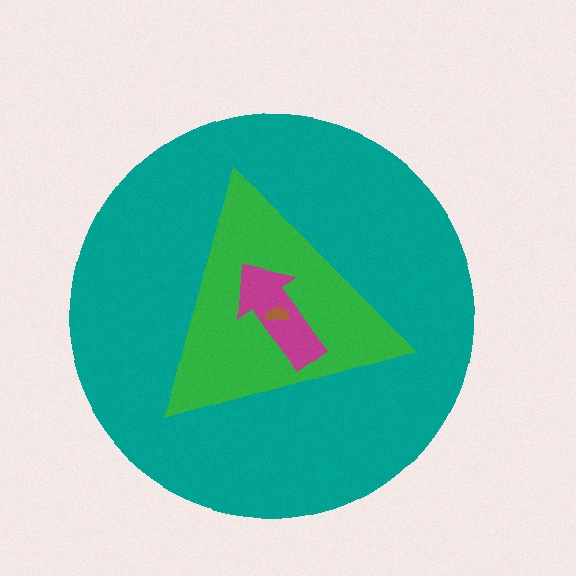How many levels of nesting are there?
4.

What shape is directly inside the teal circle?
The green triangle.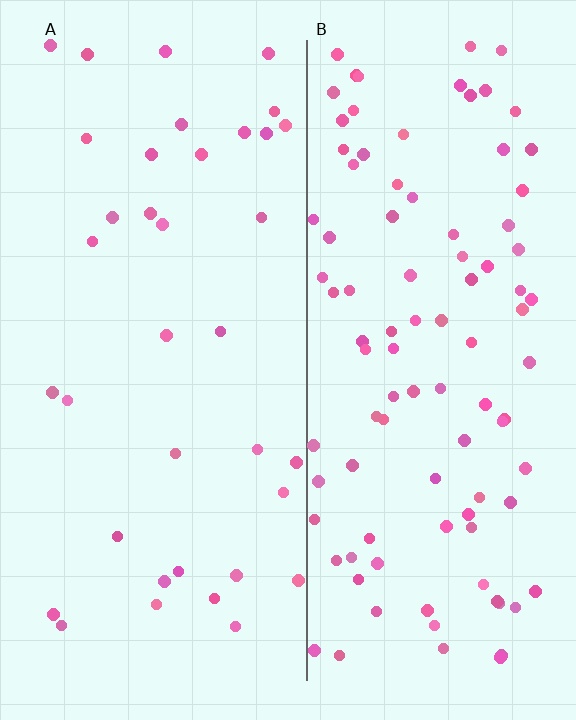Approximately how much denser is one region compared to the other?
Approximately 2.8× — region B over region A.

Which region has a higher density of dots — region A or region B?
B (the right).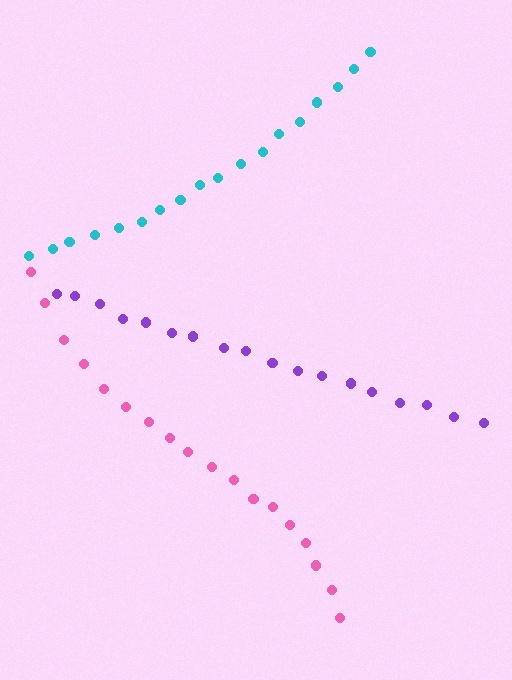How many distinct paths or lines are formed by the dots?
There are 3 distinct paths.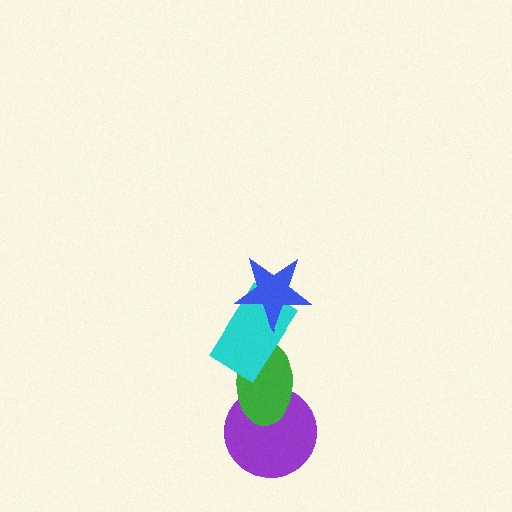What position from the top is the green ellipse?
The green ellipse is 3rd from the top.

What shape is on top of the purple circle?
The green ellipse is on top of the purple circle.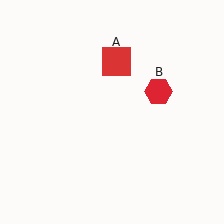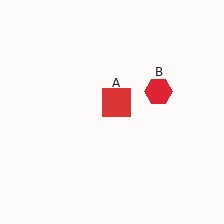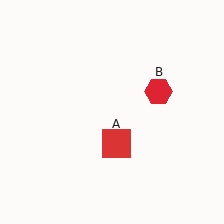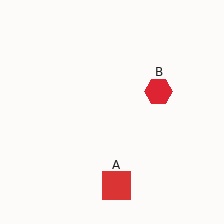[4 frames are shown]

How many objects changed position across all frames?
1 object changed position: red square (object A).